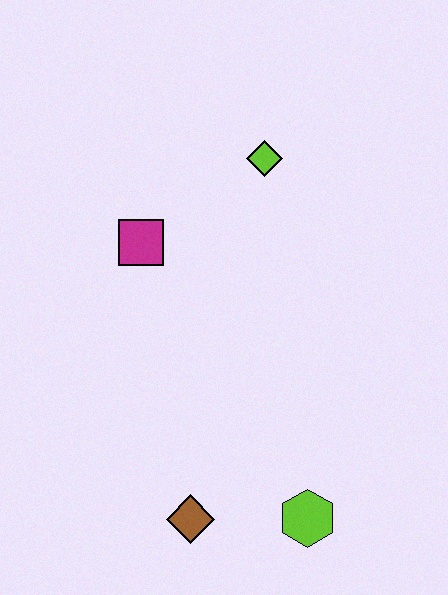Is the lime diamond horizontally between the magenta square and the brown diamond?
No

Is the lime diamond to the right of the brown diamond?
Yes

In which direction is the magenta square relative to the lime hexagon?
The magenta square is above the lime hexagon.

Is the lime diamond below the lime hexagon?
No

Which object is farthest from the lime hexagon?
The lime diamond is farthest from the lime hexagon.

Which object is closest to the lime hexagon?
The brown diamond is closest to the lime hexagon.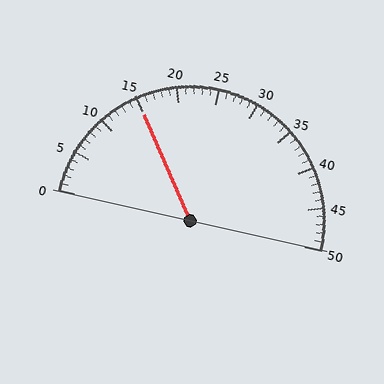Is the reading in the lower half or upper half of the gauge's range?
The reading is in the lower half of the range (0 to 50).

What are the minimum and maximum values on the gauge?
The gauge ranges from 0 to 50.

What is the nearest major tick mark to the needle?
The nearest major tick mark is 15.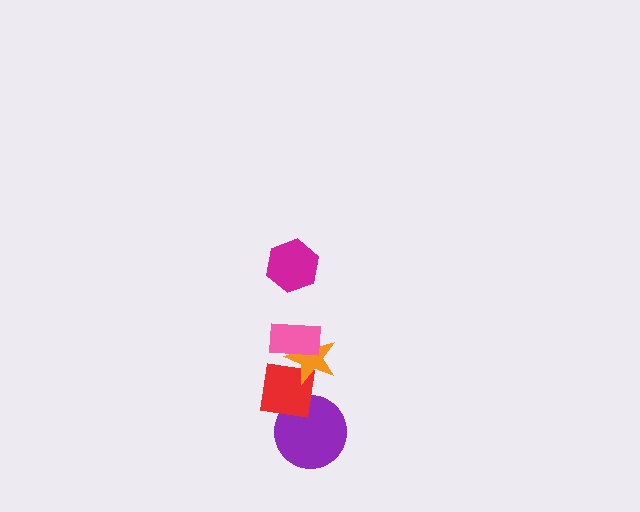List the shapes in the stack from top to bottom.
From top to bottom: the magenta hexagon, the pink rectangle, the orange star, the red square, the purple circle.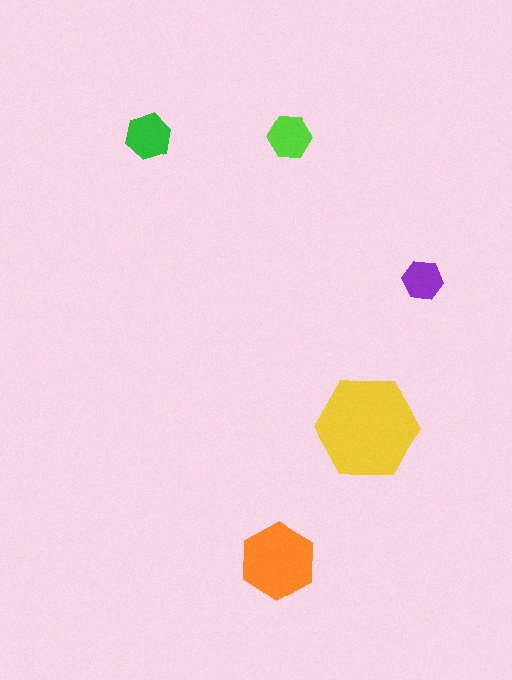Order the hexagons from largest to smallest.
the yellow one, the orange one, the green one, the lime one, the purple one.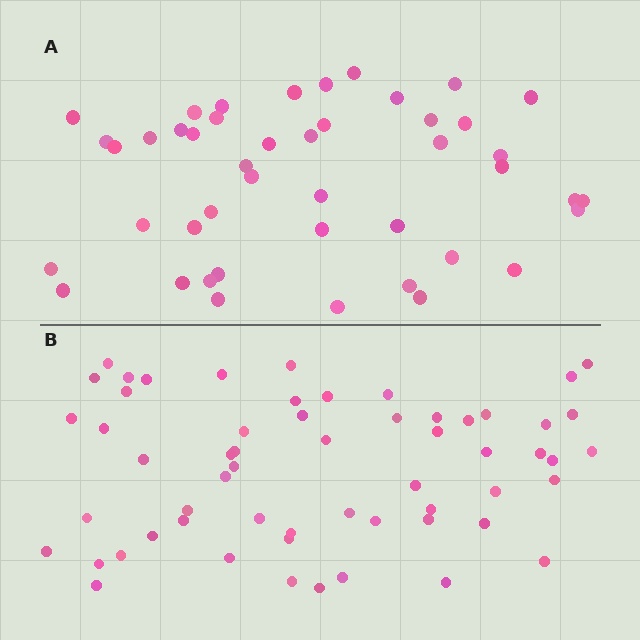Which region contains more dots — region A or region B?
Region B (the bottom region) has more dots.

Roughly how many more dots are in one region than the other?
Region B has approximately 15 more dots than region A.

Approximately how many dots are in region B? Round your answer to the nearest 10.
About 60 dots. (The exact count is 58, which rounds to 60.)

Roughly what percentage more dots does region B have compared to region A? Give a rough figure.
About 30% more.